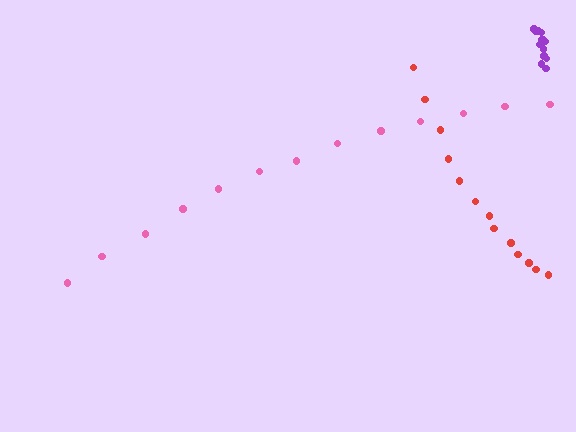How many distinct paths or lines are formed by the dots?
There are 3 distinct paths.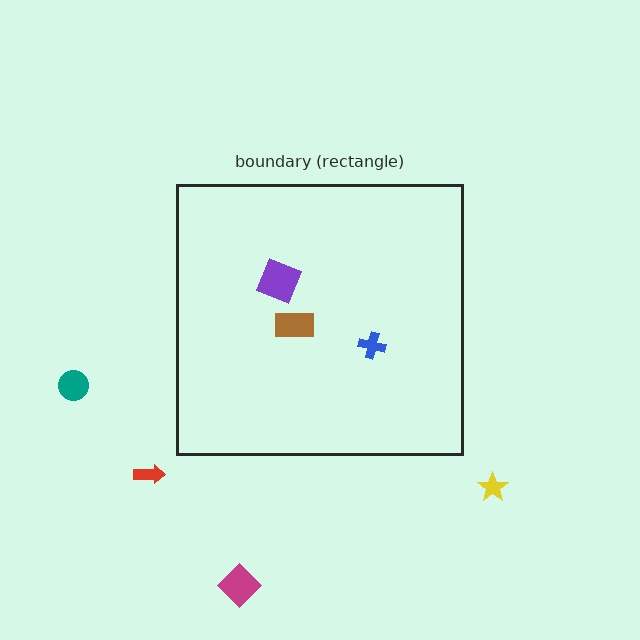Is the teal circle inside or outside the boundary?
Outside.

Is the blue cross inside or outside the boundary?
Inside.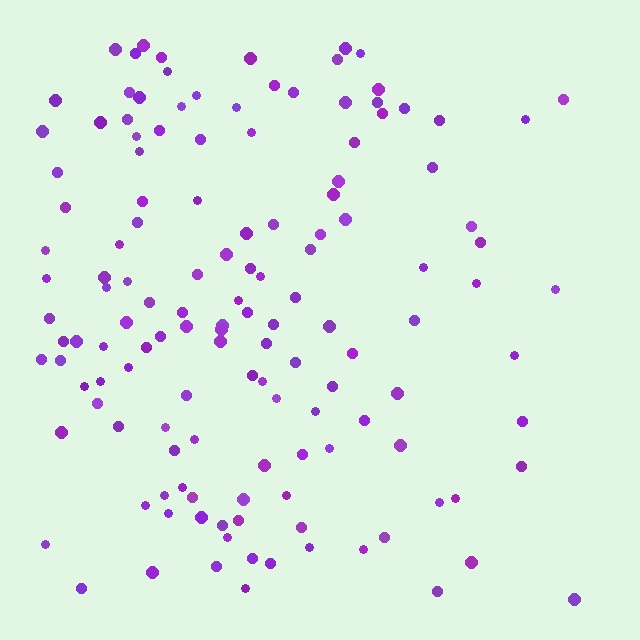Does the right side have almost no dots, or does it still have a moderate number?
Still a moderate number, just noticeably fewer than the left.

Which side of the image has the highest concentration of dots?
The left.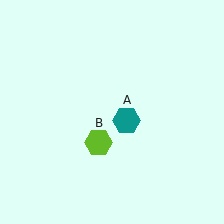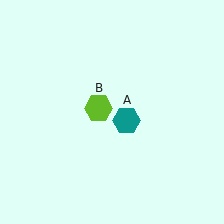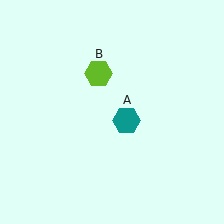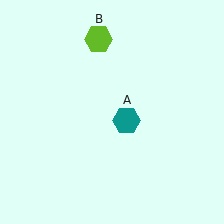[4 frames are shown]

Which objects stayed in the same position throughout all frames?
Teal hexagon (object A) remained stationary.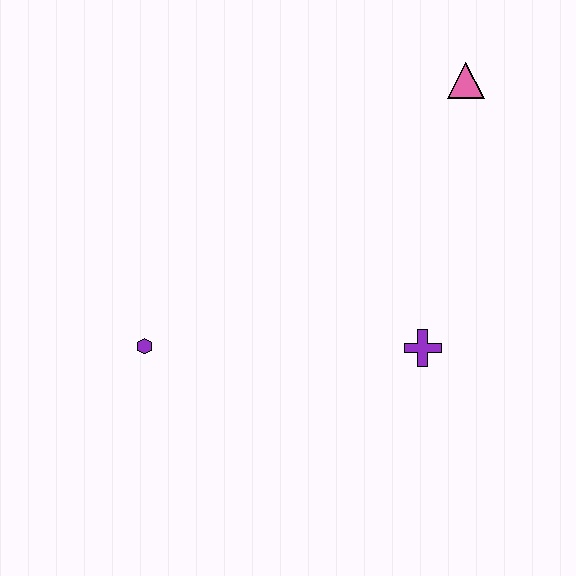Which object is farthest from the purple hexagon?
The pink triangle is farthest from the purple hexagon.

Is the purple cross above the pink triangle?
No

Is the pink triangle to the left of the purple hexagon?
No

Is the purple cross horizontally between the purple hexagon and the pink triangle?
Yes